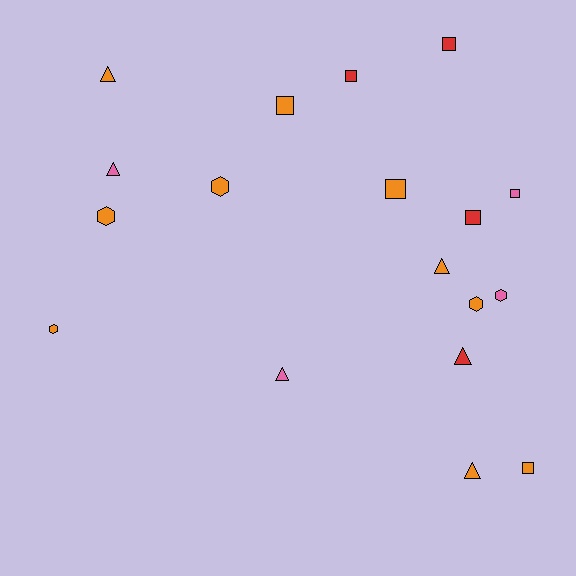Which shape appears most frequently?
Square, with 7 objects.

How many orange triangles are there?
There are 3 orange triangles.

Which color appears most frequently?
Orange, with 10 objects.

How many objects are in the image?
There are 18 objects.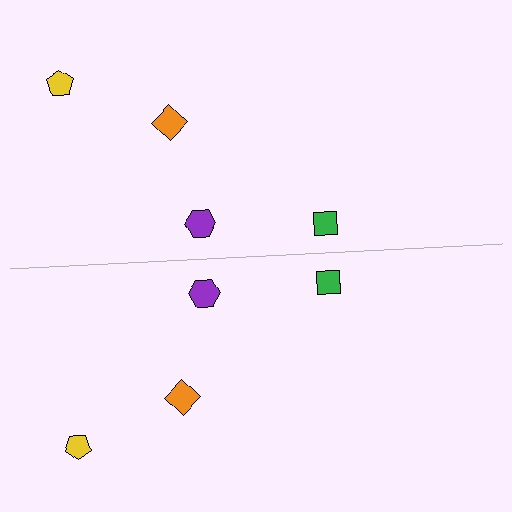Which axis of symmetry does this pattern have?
The pattern has a horizontal axis of symmetry running through the center of the image.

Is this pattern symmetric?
Yes, this pattern has bilateral (reflection) symmetry.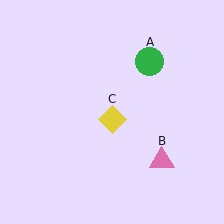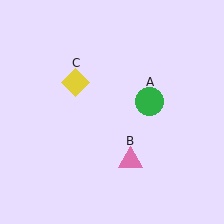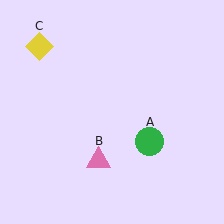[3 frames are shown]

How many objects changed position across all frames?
3 objects changed position: green circle (object A), pink triangle (object B), yellow diamond (object C).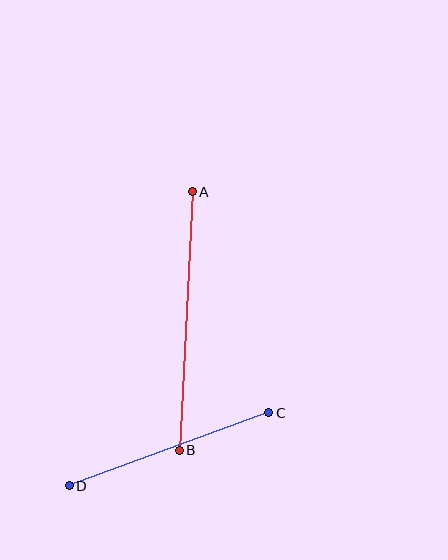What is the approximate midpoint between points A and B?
The midpoint is at approximately (186, 321) pixels.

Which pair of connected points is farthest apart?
Points A and B are farthest apart.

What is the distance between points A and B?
The distance is approximately 259 pixels.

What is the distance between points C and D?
The distance is approximately 212 pixels.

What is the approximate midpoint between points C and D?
The midpoint is at approximately (169, 449) pixels.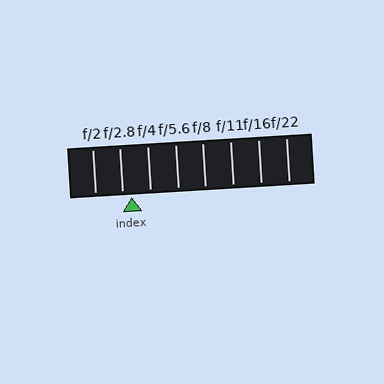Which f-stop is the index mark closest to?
The index mark is closest to f/2.8.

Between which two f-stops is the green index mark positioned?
The index mark is between f/2.8 and f/4.